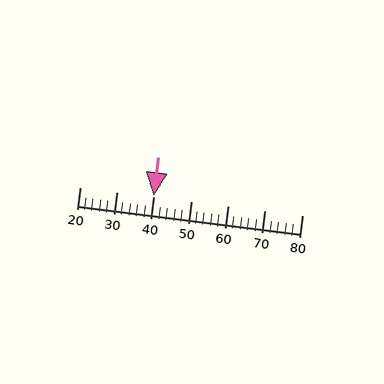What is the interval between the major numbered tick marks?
The major tick marks are spaced 10 units apart.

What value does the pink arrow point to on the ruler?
The pink arrow points to approximately 40.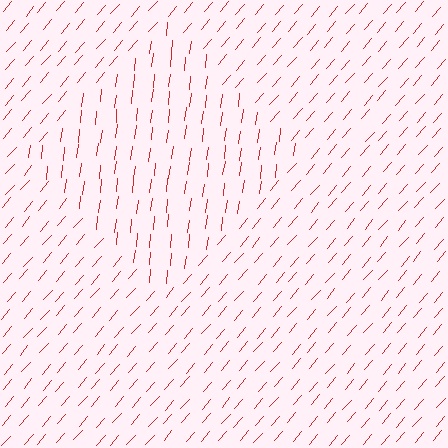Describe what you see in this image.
The image is filled with small red line segments. A diamond region in the image has lines oriented differently from the surrounding lines, creating a visible texture boundary.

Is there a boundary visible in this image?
Yes, there is a texture boundary formed by a change in line orientation.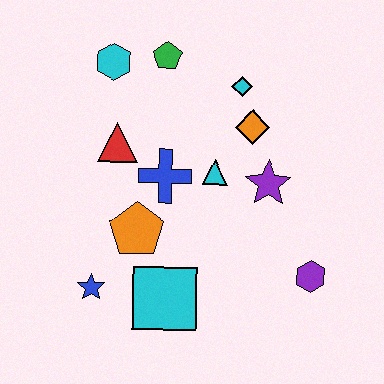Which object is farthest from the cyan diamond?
The blue star is farthest from the cyan diamond.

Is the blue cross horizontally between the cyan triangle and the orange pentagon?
Yes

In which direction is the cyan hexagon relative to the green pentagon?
The cyan hexagon is to the left of the green pentagon.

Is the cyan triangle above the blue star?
Yes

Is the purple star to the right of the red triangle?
Yes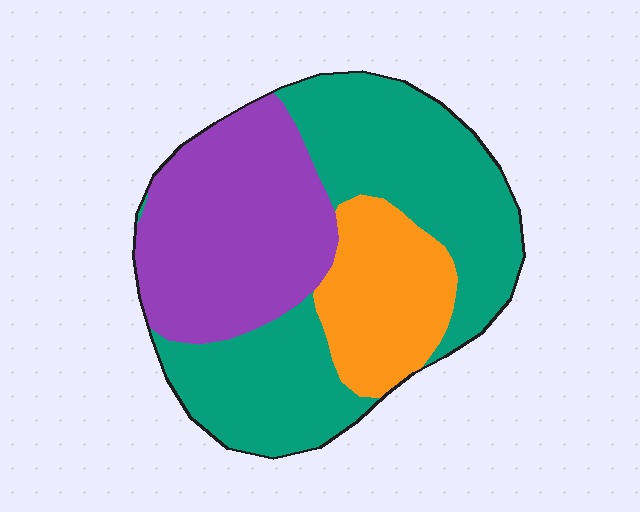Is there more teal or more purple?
Teal.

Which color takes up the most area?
Teal, at roughly 50%.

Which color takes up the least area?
Orange, at roughly 20%.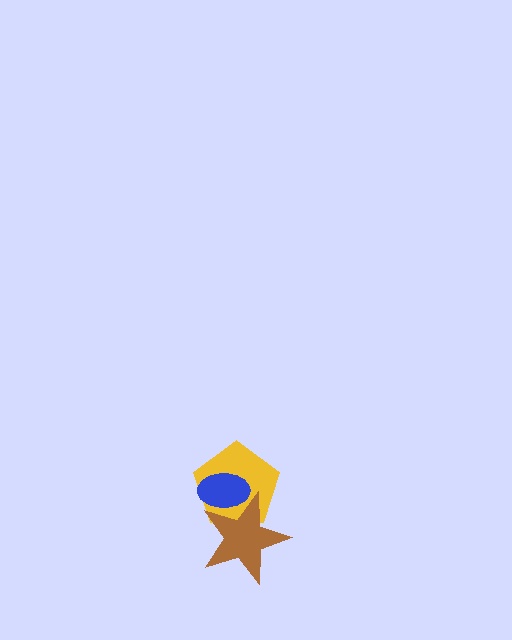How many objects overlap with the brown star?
2 objects overlap with the brown star.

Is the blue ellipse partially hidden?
No, no other shape covers it.